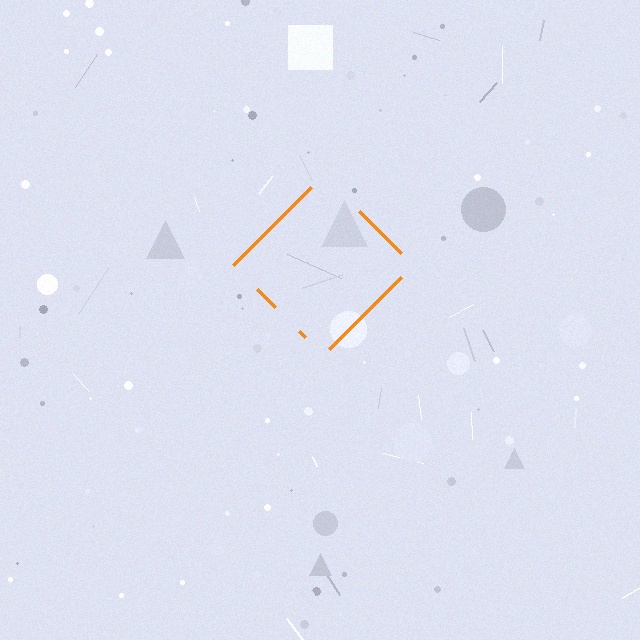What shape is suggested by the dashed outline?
The dashed outline suggests a diamond.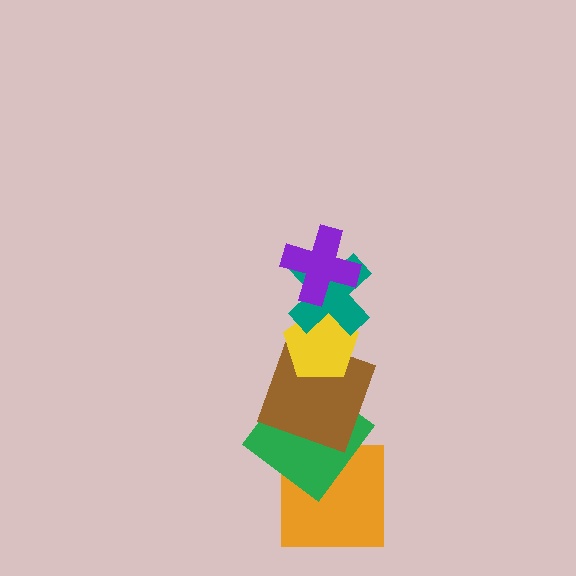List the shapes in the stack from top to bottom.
From top to bottom: the purple cross, the teal cross, the yellow pentagon, the brown square, the green diamond, the orange square.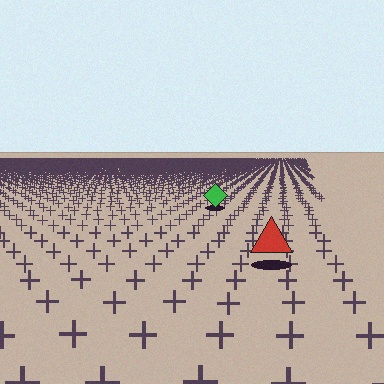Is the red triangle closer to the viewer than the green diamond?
Yes. The red triangle is closer — you can tell from the texture gradient: the ground texture is coarser near it.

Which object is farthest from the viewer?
The green diamond is farthest from the viewer. It appears smaller and the ground texture around it is denser.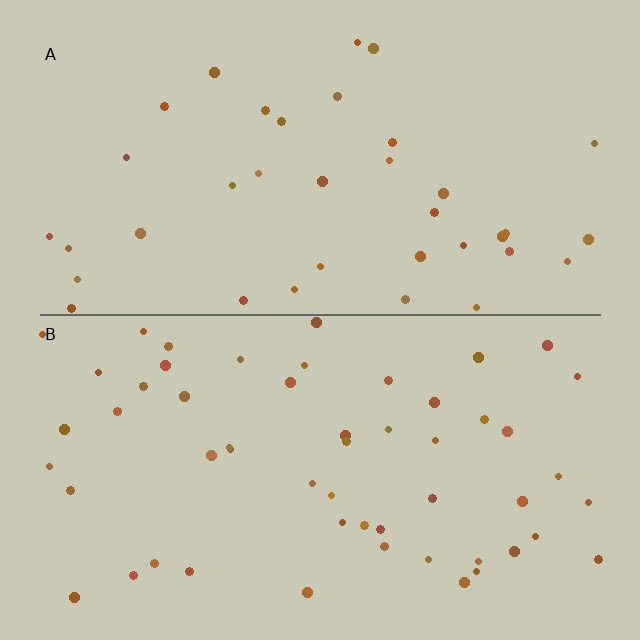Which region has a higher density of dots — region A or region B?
B (the bottom).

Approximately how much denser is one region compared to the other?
Approximately 1.5× — region B over region A.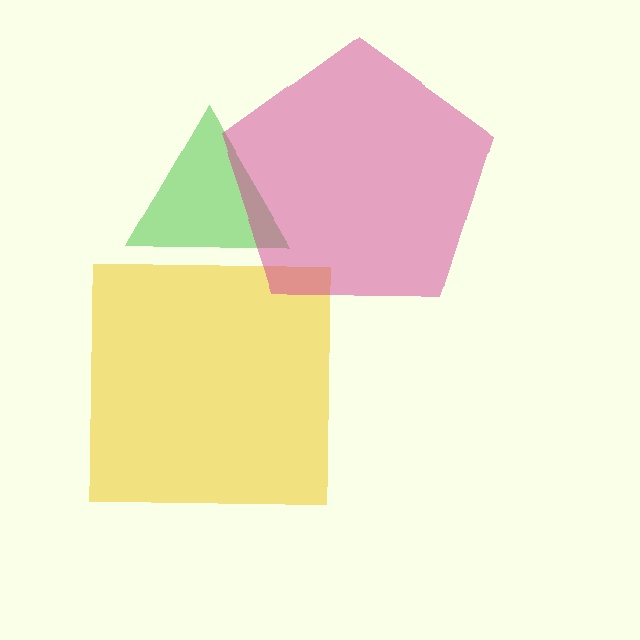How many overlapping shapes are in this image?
There are 3 overlapping shapes in the image.